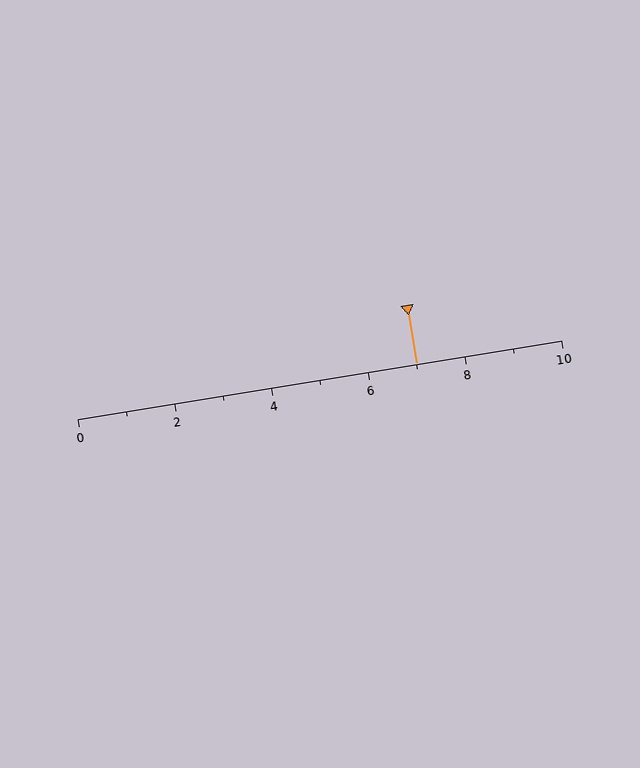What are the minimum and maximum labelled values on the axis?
The axis runs from 0 to 10.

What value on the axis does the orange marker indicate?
The marker indicates approximately 7.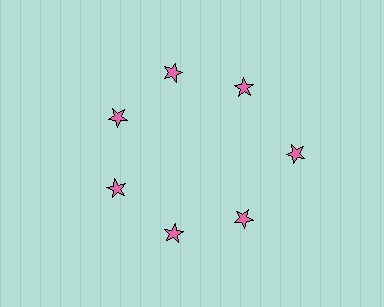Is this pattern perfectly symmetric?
No. The 7 pink stars are arranged in a ring, but one element near the 3 o'clock position is pushed outward from the center, breaking the 7-fold rotational symmetry.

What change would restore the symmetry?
The symmetry would be restored by moving it inward, back onto the ring so that all 7 stars sit at equal angles and equal distance from the center.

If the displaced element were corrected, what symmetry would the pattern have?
It would have 7-fold rotational symmetry — the pattern would map onto itself every 51 degrees.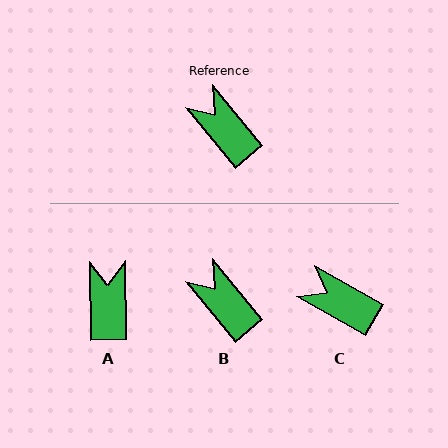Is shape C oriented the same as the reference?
No, it is off by about 21 degrees.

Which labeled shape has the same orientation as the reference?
B.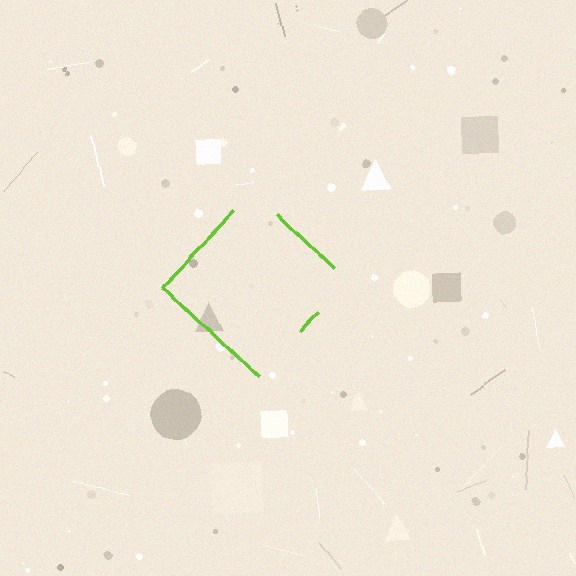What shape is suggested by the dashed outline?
The dashed outline suggests a diamond.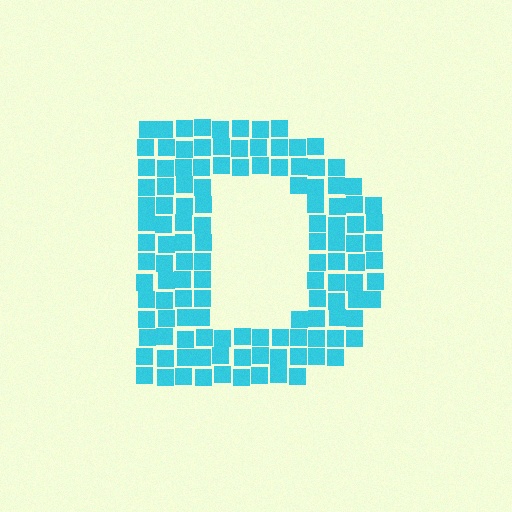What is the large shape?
The large shape is the letter D.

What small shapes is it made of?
It is made of small squares.